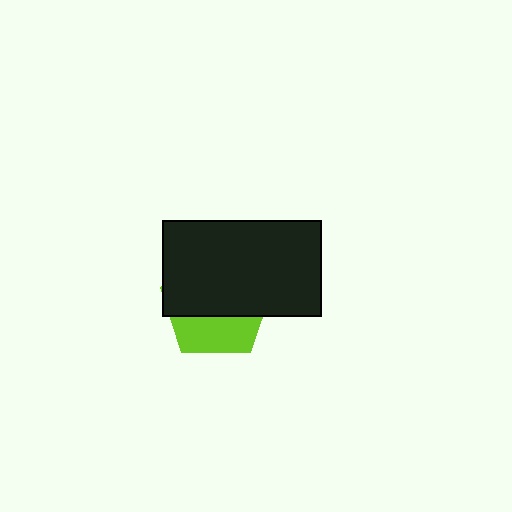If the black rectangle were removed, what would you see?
You would see the complete lime pentagon.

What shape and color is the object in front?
The object in front is a black rectangle.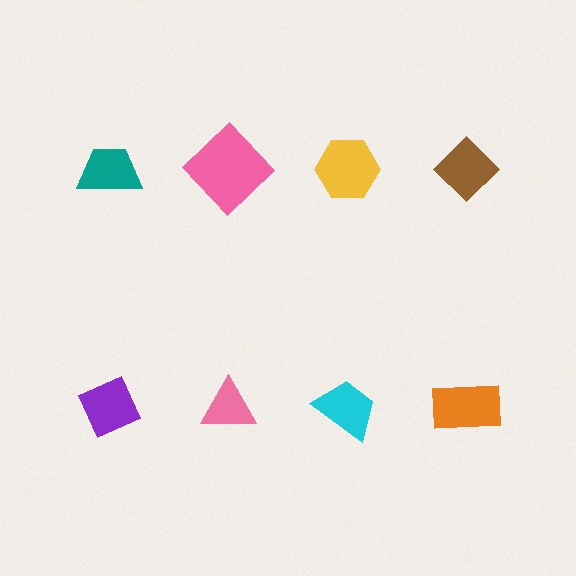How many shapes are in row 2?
4 shapes.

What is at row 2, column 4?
An orange rectangle.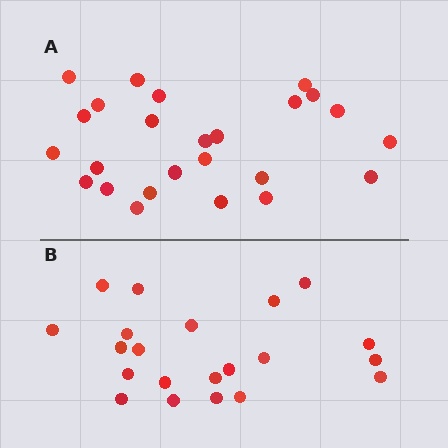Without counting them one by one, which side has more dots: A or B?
Region A (the top region) has more dots.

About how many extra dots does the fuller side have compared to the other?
Region A has about 4 more dots than region B.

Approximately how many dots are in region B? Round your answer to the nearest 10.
About 20 dots. (The exact count is 21, which rounds to 20.)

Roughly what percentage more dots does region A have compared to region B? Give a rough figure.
About 20% more.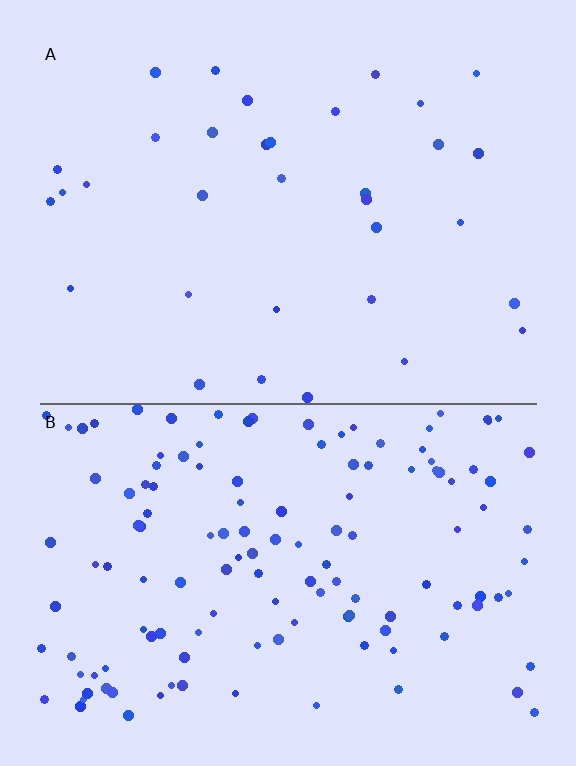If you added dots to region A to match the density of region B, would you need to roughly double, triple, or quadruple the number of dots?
Approximately quadruple.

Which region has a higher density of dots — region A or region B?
B (the bottom).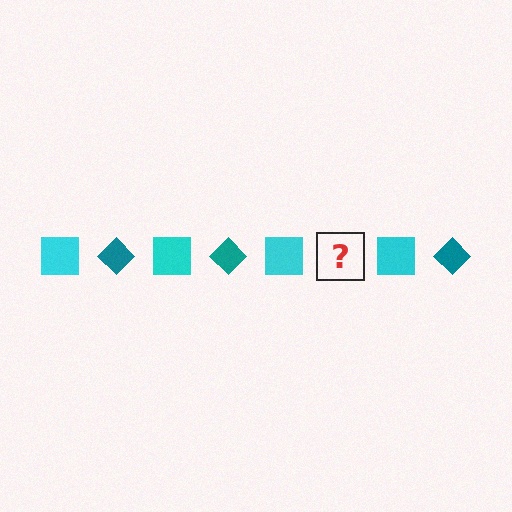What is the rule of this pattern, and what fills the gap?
The rule is that the pattern alternates between cyan square and teal diamond. The gap should be filled with a teal diamond.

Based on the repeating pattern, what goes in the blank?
The blank should be a teal diamond.